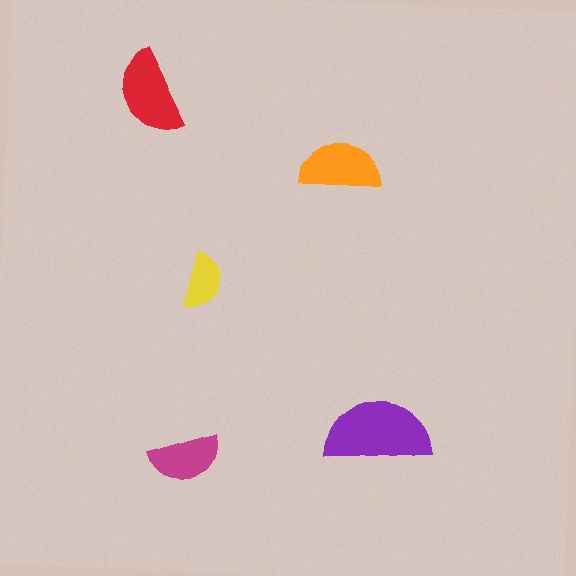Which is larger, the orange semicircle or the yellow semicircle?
The orange one.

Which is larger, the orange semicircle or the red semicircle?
The red one.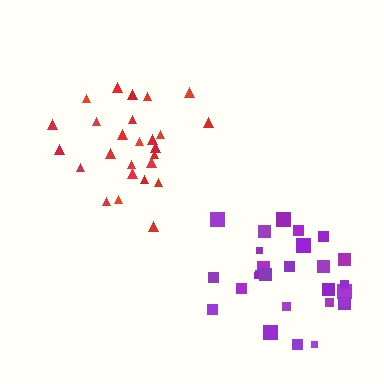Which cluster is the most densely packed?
Red.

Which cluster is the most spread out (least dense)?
Purple.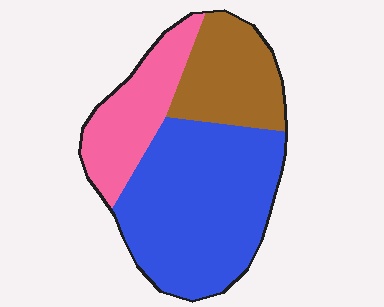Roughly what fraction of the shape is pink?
Pink takes up about one quarter (1/4) of the shape.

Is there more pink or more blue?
Blue.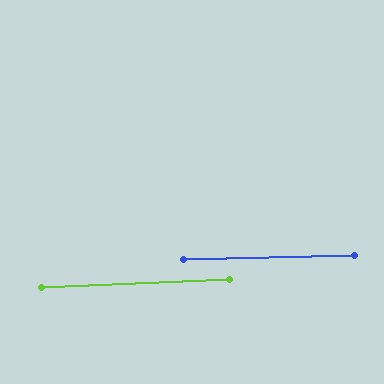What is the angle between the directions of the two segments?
Approximately 1 degree.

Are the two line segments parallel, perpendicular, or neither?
Parallel — their directions differ by only 1.0°.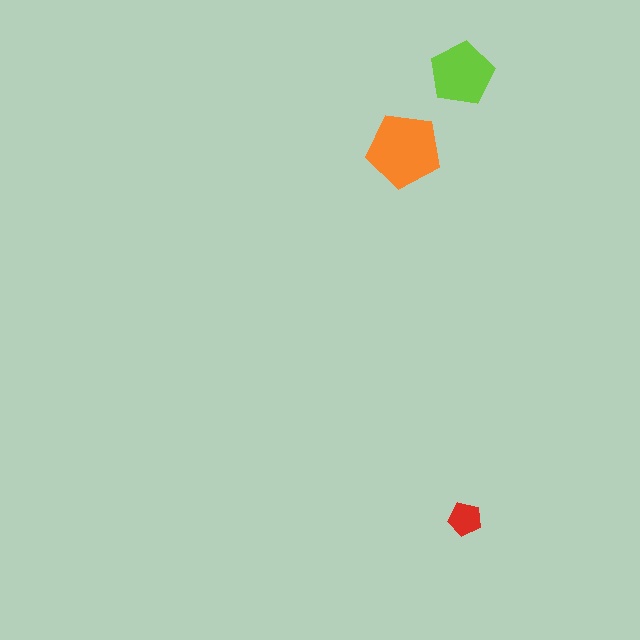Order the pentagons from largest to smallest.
the orange one, the lime one, the red one.